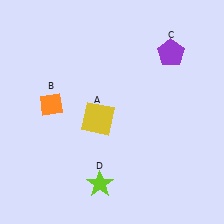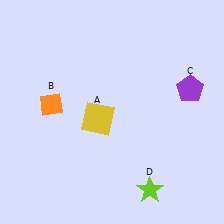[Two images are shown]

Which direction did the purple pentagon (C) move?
The purple pentagon (C) moved down.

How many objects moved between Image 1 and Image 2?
2 objects moved between the two images.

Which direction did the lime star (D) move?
The lime star (D) moved right.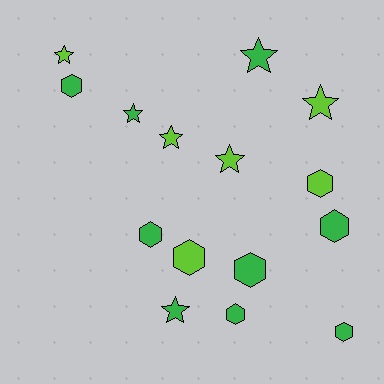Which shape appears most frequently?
Hexagon, with 8 objects.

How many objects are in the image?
There are 15 objects.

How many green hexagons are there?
There are 6 green hexagons.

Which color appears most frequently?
Green, with 9 objects.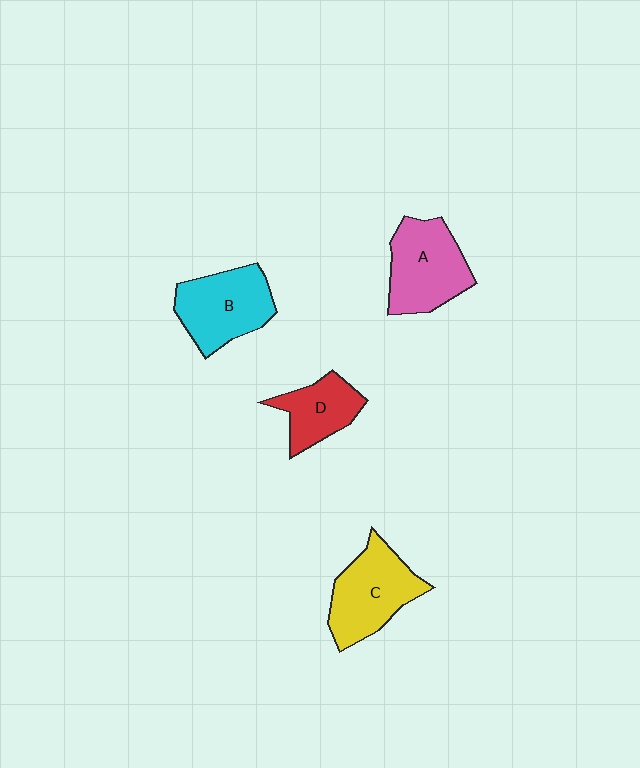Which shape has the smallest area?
Shape D (red).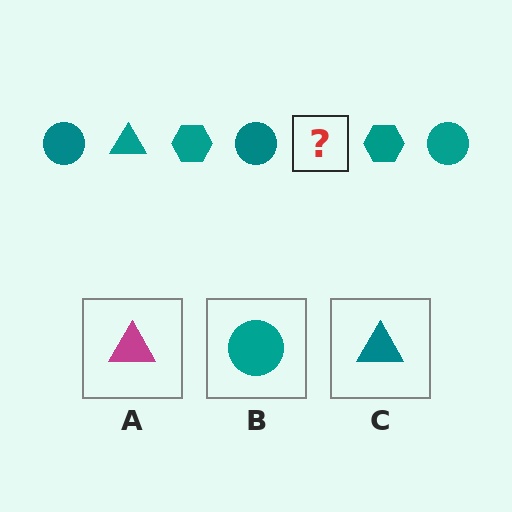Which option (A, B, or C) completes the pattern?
C.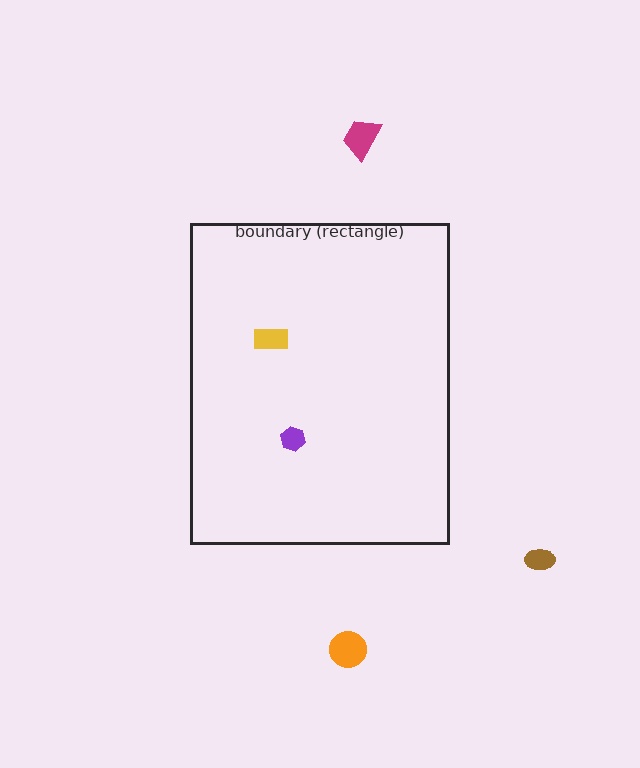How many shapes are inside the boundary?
2 inside, 3 outside.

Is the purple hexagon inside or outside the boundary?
Inside.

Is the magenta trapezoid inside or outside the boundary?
Outside.